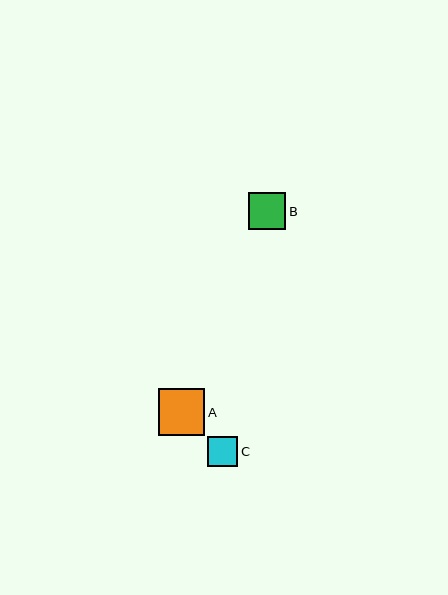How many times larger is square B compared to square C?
Square B is approximately 1.2 times the size of square C.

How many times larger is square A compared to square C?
Square A is approximately 1.5 times the size of square C.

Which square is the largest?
Square A is the largest with a size of approximately 47 pixels.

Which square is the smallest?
Square C is the smallest with a size of approximately 31 pixels.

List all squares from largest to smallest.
From largest to smallest: A, B, C.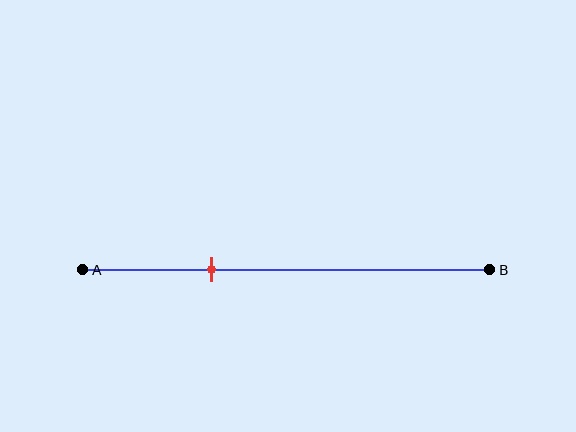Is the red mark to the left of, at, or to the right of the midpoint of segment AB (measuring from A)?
The red mark is to the left of the midpoint of segment AB.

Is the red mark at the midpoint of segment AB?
No, the mark is at about 30% from A, not at the 50% midpoint.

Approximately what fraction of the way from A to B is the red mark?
The red mark is approximately 30% of the way from A to B.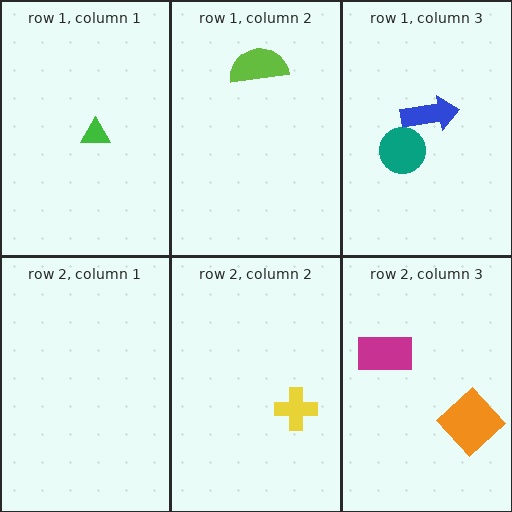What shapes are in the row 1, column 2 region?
The lime semicircle.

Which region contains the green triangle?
The row 1, column 1 region.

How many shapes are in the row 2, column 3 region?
2.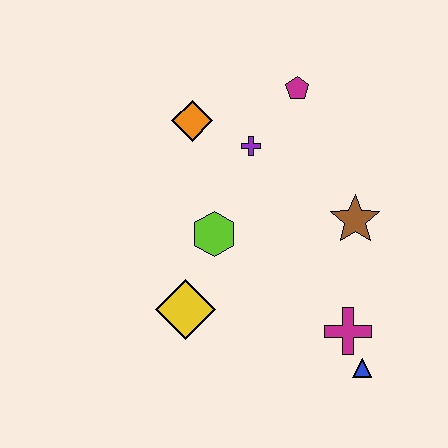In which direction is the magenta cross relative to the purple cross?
The magenta cross is below the purple cross.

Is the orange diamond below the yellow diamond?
No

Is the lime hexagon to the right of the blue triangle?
No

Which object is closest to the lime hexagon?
The yellow diamond is closest to the lime hexagon.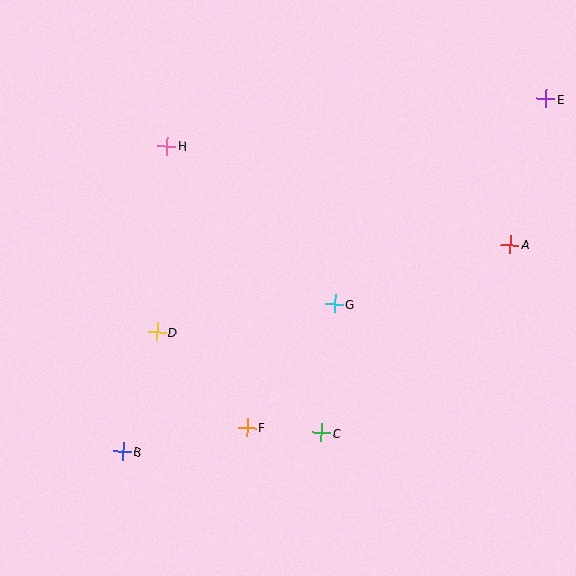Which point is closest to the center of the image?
Point G at (334, 304) is closest to the center.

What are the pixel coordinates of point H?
Point H is at (167, 146).